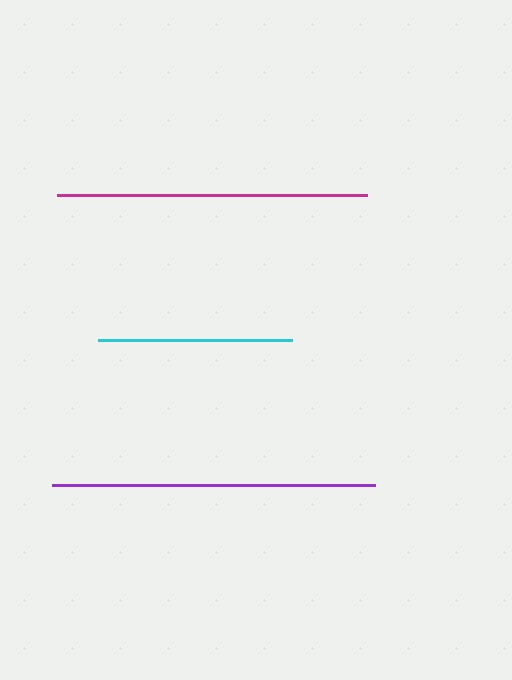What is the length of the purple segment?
The purple segment is approximately 323 pixels long.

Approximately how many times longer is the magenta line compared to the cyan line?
The magenta line is approximately 1.6 times the length of the cyan line.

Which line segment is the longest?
The purple line is the longest at approximately 323 pixels.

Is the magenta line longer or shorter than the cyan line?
The magenta line is longer than the cyan line.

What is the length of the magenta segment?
The magenta segment is approximately 310 pixels long.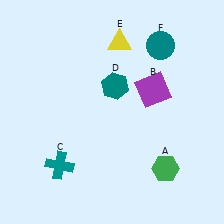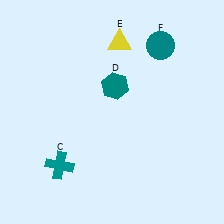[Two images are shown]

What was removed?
The purple square (B), the green hexagon (A) were removed in Image 2.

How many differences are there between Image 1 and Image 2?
There are 2 differences between the two images.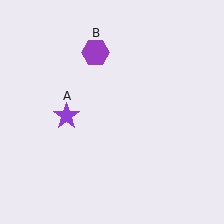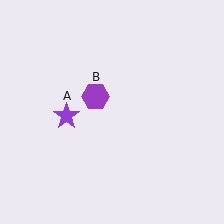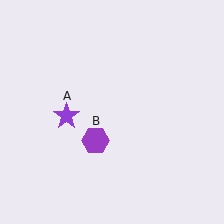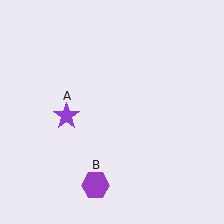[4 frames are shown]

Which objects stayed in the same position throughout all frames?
Purple star (object A) remained stationary.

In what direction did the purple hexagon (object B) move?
The purple hexagon (object B) moved down.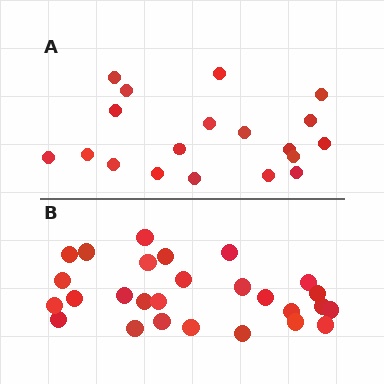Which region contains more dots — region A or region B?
Region B (the bottom region) has more dots.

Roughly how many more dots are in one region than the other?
Region B has roughly 8 or so more dots than region A.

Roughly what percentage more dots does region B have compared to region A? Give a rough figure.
About 40% more.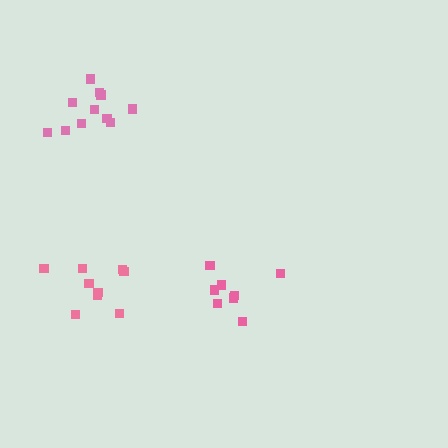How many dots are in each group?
Group 1: 11 dots, Group 2: 9 dots, Group 3: 8 dots (28 total).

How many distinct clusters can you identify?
There are 3 distinct clusters.